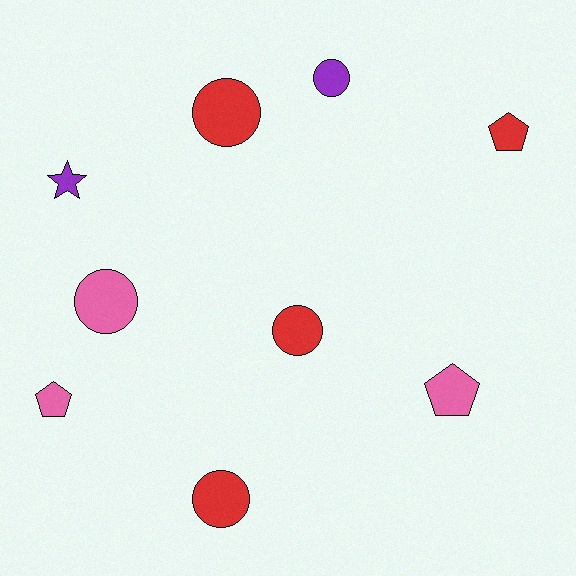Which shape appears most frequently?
Circle, with 5 objects.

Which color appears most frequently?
Red, with 4 objects.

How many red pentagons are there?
There is 1 red pentagon.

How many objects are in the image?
There are 9 objects.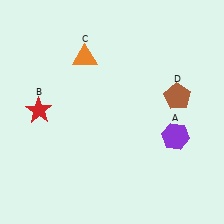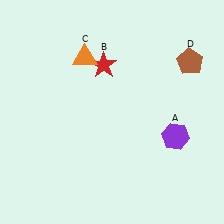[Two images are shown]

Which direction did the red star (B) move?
The red star (B) moved right.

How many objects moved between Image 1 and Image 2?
2 objects moved between the two images.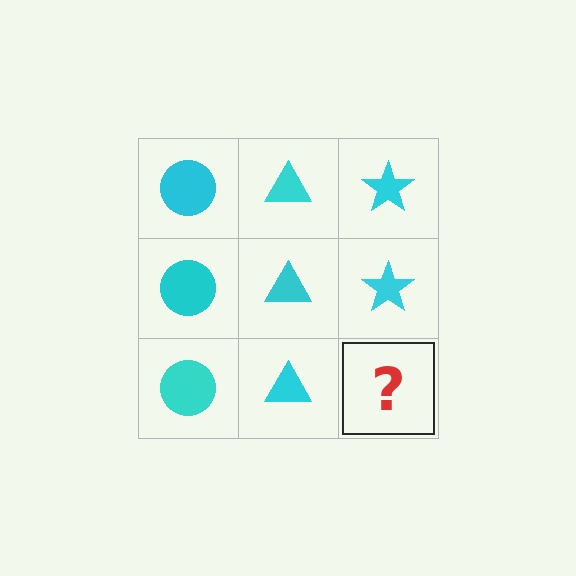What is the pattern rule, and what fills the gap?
The rule is that each column has a consistent shape. The gap should be filled with a cyan star.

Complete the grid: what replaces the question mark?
The question mark should be replaced with a cyan star.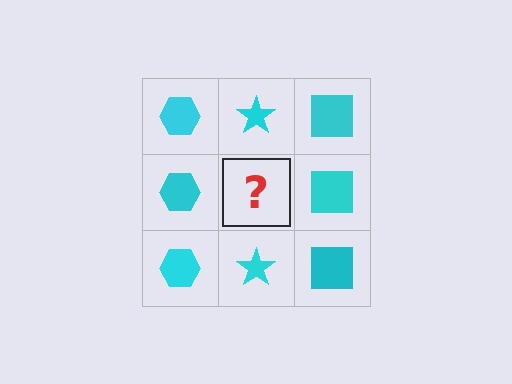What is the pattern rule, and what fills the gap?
The rule is that each column has a consistent shape. The gap should be filled with a cyan star.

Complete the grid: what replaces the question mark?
The question mark should be replaced with a cyan star.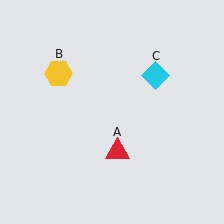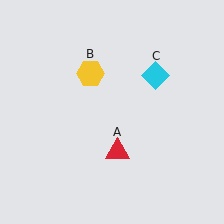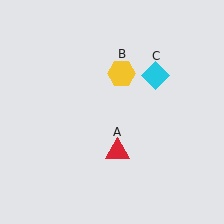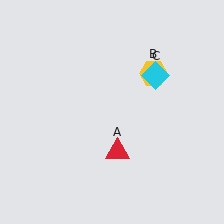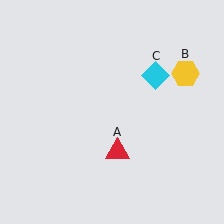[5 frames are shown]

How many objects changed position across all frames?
1 object changed position: yellow hexagon (object B).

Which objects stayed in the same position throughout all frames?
Red triangle (object A) and cyan diamond (object C) remained stationary.